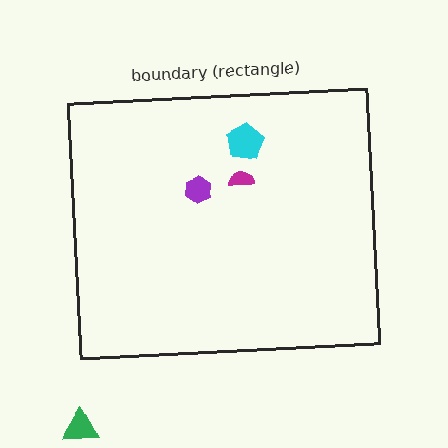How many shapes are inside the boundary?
3 inside, 1 outside.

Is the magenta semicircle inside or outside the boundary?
Inside.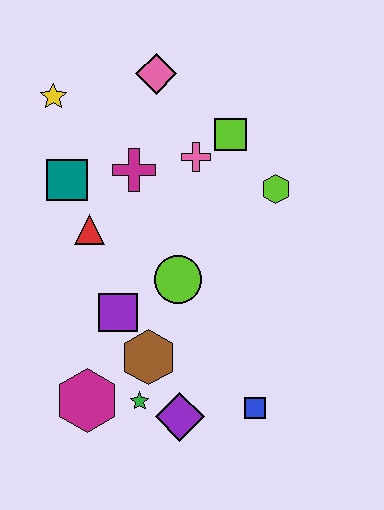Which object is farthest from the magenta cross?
The blue square is farthest from the magenta cross.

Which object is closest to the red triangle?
The teal square is closest to the red triangle.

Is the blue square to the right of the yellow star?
Yes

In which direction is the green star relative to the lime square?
The green star is below the lime square.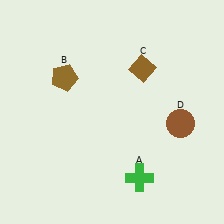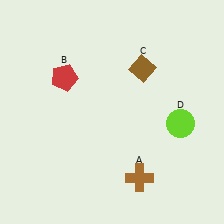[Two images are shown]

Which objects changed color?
A changed from green to brown. B changed from brown to red. D changed from brown to lime.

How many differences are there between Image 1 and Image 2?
There are 3 differences between the two images.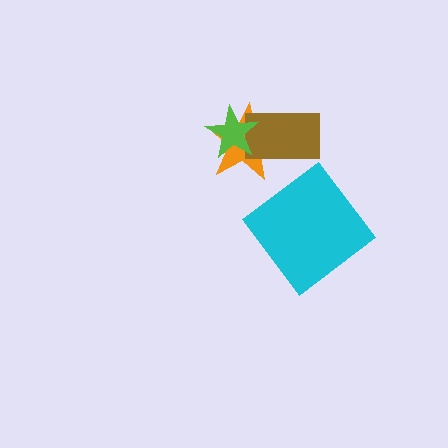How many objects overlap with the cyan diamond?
0 objects overlap with the cyan diamond.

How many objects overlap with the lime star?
2 objects overlap with the lime star.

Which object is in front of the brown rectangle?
The lime star is in front of the brown rectangle.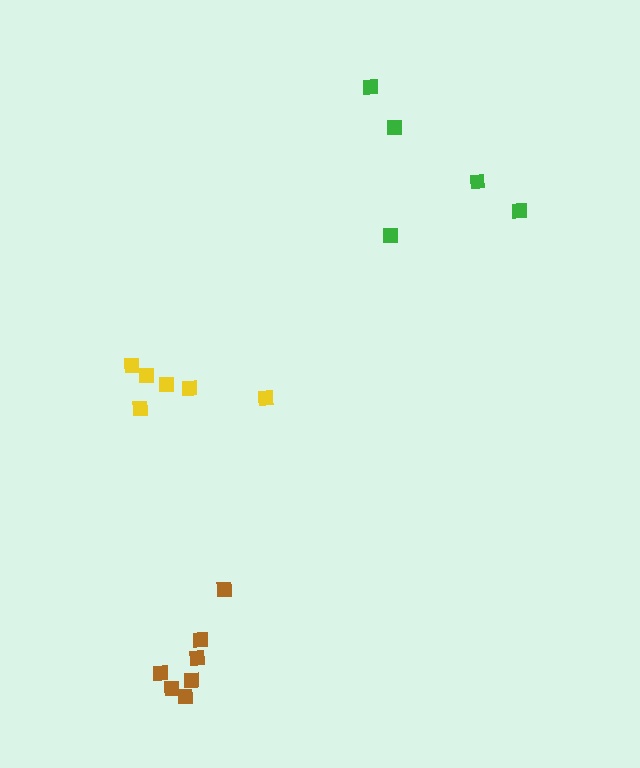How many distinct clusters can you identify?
There are 3 distinct clusters.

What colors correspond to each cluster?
The clusters are colored: brown, green, yellow.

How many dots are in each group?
Group 1: 7 dots, Group 2: 5 dots, Group 3: 6 dots (18 total).